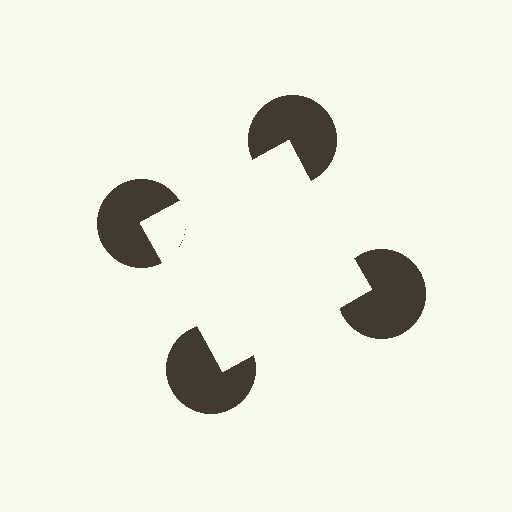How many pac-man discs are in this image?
There are 4 — one at each vertex of the illusory square.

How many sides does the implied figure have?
4 sides.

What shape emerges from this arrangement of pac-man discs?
An illusory square — its edges are inferred from the aligned wedge cuts in the pac-man discs, not physically drawn.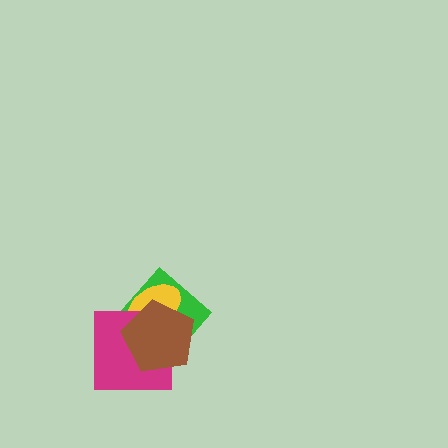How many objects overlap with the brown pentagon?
3 objects overlap with the brown pentagon.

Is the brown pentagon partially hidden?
No, no other shape covers it.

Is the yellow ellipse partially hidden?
Yes, it is partially covered by another shape.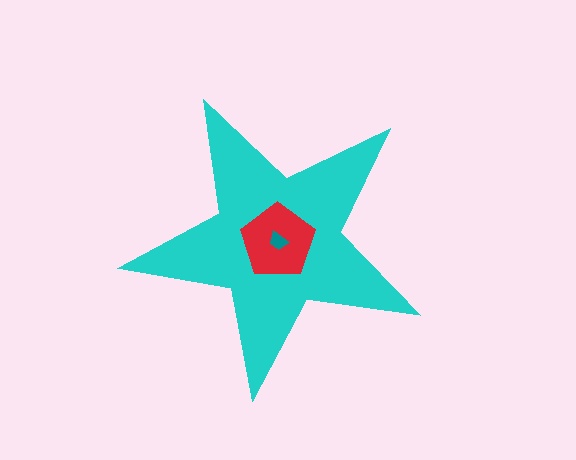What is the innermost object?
The teal trapezoid.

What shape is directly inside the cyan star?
The red pentagon.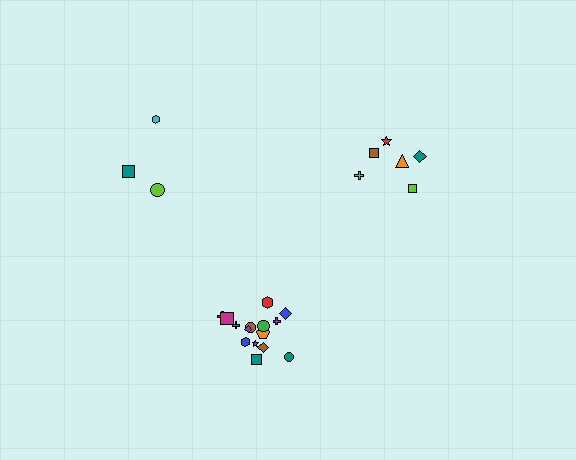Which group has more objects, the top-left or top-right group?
The top-right group.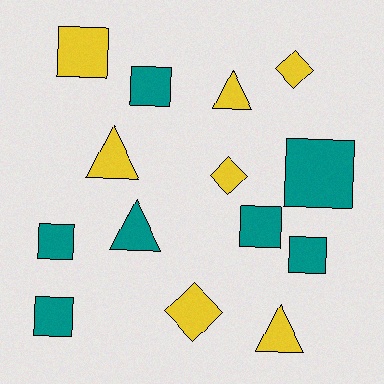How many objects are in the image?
There are 14 objects.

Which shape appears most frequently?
Square, with 7 objects.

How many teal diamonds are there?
There are no teal diamonds.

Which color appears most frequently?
Teal, with 7 objects.